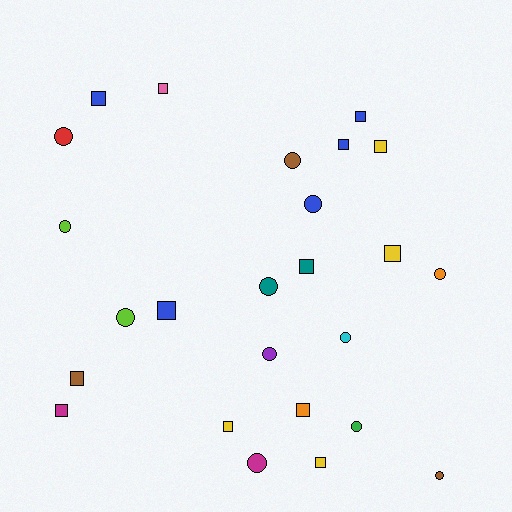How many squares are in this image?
There are 13 squares.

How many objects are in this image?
There are 25 objects.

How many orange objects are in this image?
There are 2 orange objects.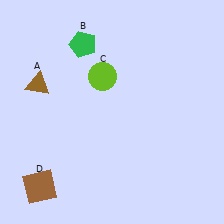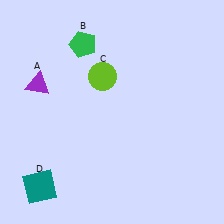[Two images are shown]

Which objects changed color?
A changed from brown to purple. D changed from brown to teal.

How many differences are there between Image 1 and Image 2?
There are 2 differences between the two images.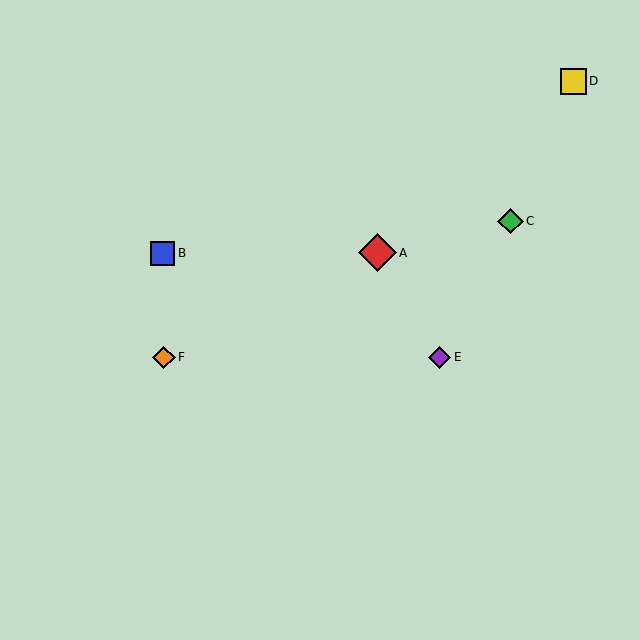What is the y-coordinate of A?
Object A is at y≈253.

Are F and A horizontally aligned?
No, F is at y≈357 and A is at y≈253.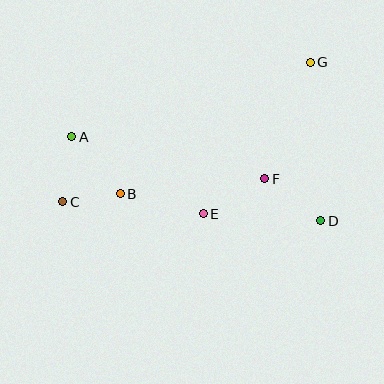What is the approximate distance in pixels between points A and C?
The distance between A and C is approximately 65 pixels.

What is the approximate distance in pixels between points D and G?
The distance between D and G is approximately 159 pixels.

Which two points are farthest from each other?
Points C and G are farthest from each other.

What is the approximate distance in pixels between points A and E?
The distance between A and E is approximately 152 pixels.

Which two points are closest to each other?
Points B and C are closest to each other.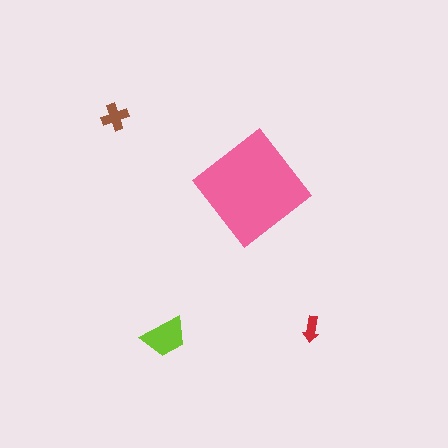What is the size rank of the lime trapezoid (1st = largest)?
2nd.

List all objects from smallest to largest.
The red arrow, the brown cross, the lime trapezoid, the pink diamond.